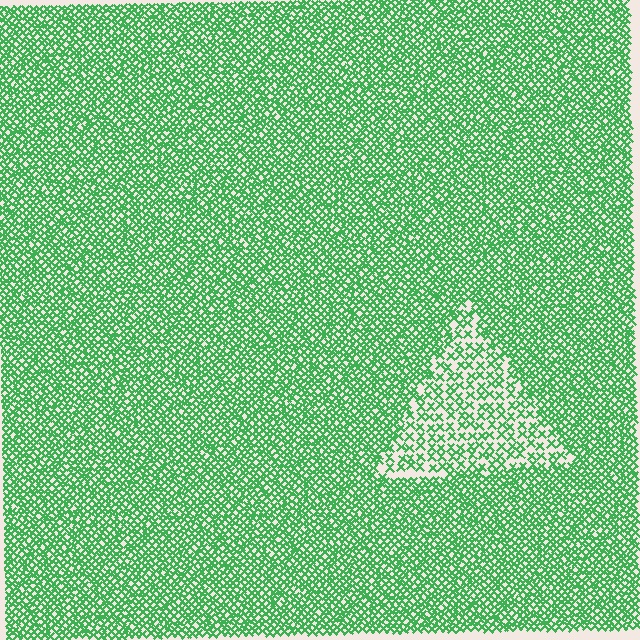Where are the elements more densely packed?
The elements are more densely packed outside the triangle boundary.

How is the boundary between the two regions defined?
The boundary is defined by a change in element density (approximately 2.0x ratio). All elements are the same color, size, and shape.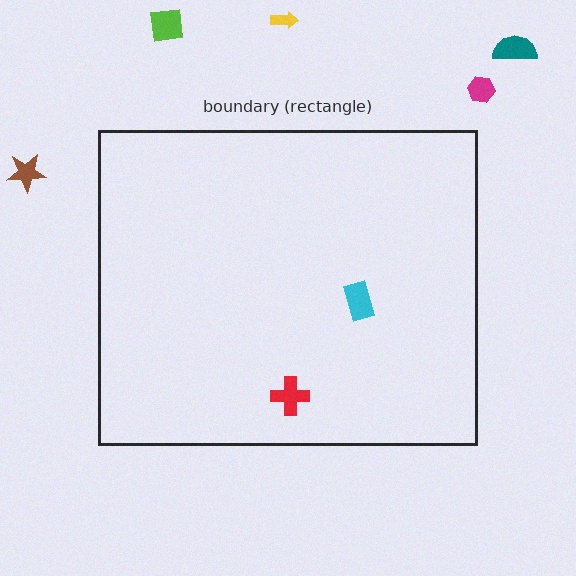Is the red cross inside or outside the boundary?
Inside.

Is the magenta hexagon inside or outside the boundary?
Outside.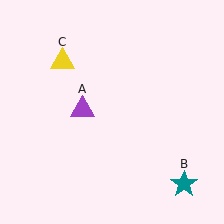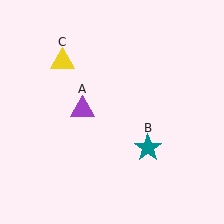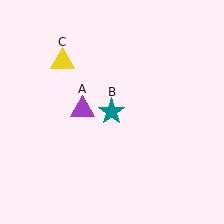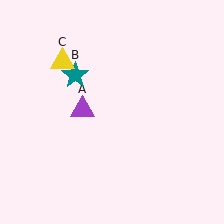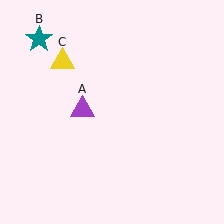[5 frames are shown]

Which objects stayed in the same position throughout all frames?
Purple triangle (object A) and yellow triangle (object C) remained stationary.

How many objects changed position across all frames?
1 object changed position: teal star (object B).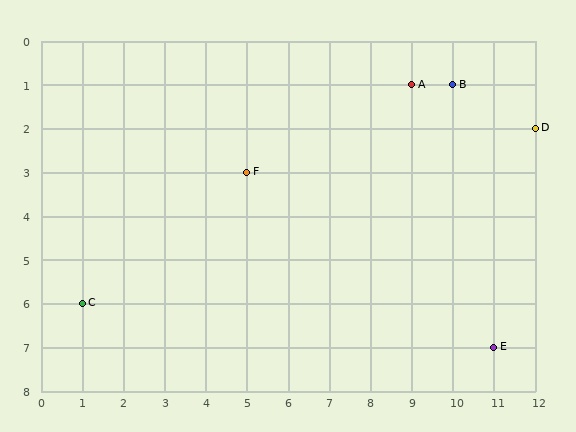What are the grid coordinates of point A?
Point A is at grid coordinates (9, 1).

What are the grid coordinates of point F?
Point F is at grid coordinates (5, 3).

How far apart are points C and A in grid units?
Points C and A are 8 columns and 5 rows apart (about 9.4 grid units diagonally).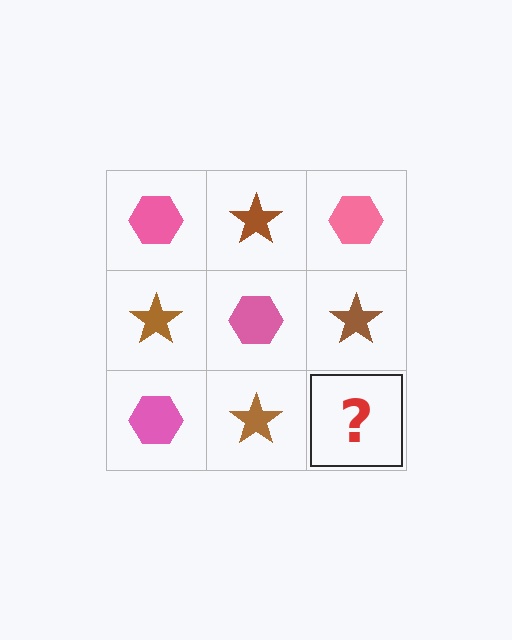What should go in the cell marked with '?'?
The missing cell should contain a pink hexagon.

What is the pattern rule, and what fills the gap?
The rule is that it alternates pink hexagon and brown star in a checkerboard pattern. The gap should be filled with a pink hexagon.